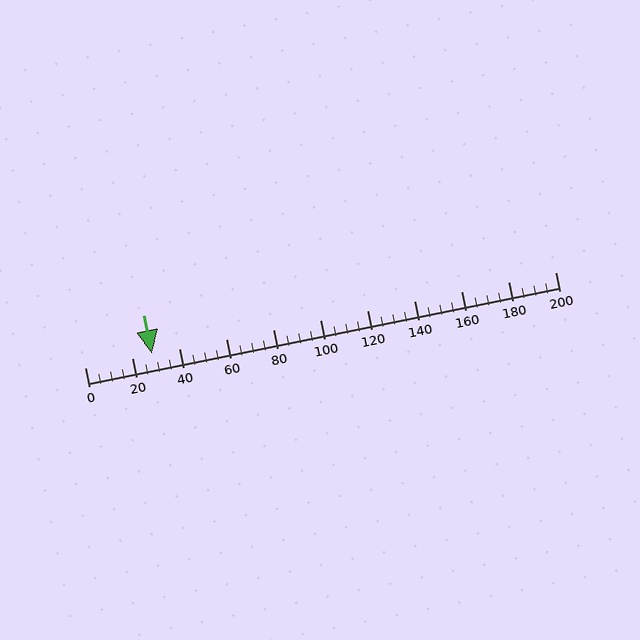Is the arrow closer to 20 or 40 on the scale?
The arrow is closer to 20.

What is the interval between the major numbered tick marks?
The major tick marks are spaced 20 units apart.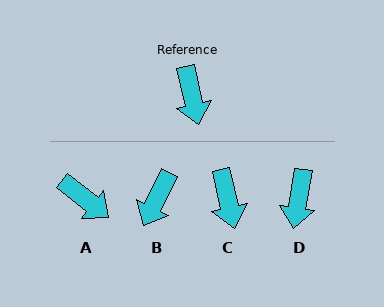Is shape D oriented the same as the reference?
No, it is off by about 21 degrees.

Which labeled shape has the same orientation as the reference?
C.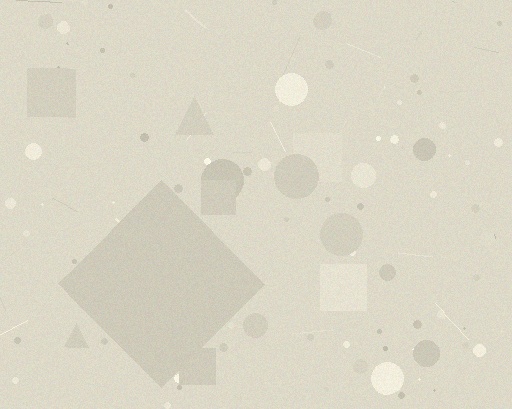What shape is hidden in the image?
A diamond is hidden in the image.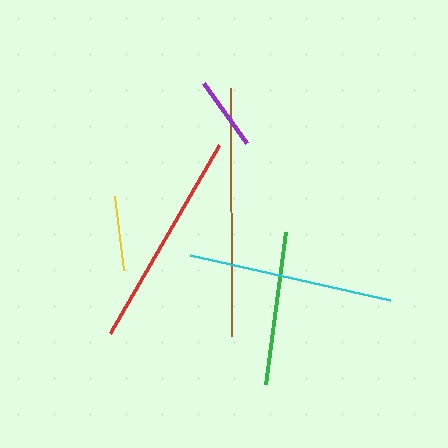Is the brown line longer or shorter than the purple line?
The brown line is longer than the purple line.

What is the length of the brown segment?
The brown segment is approximately 248 pixels long.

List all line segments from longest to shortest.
From longest to shortest: brown, red, cyan, green, yellow, purple.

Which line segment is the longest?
The brown line is the longest at approximately 248 pixels.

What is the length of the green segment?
The green segment is approximately 154 pixels long.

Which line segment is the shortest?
The purple line is the shortest at approximately 73 pixels.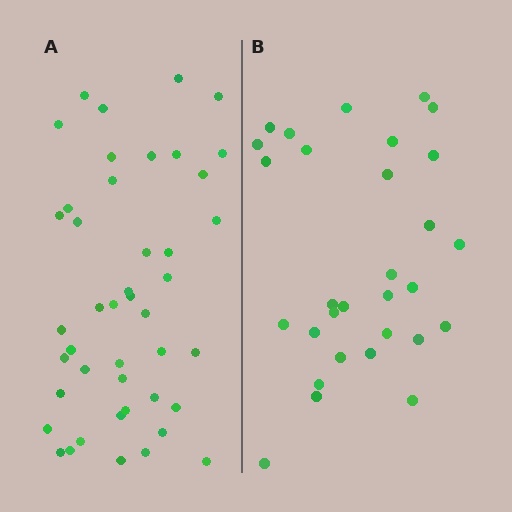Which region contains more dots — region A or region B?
Region A (the left region) has more dots.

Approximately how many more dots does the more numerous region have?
Region A has approximately 15 more dots than region B.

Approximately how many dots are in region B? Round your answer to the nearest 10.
About 30 dots.